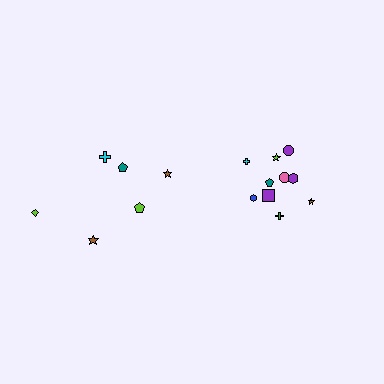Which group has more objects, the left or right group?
The right group.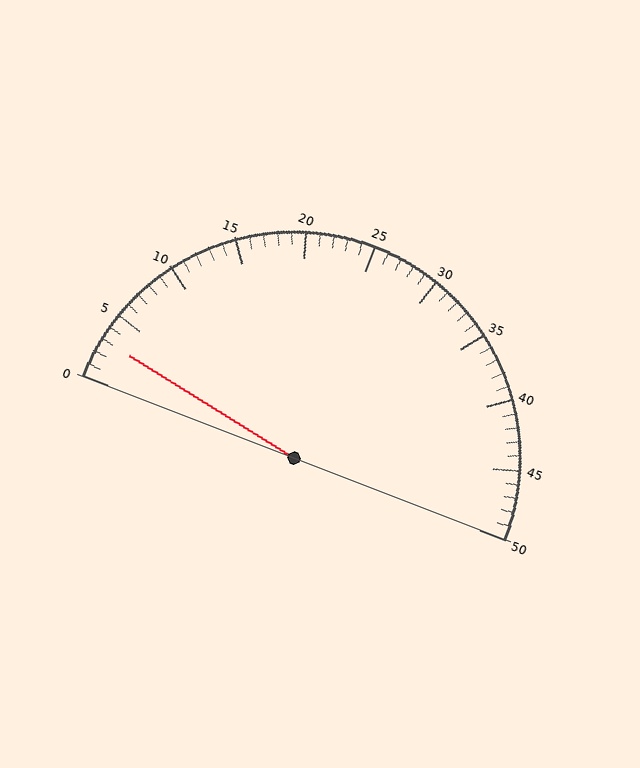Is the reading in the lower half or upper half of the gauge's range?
The reading is in the lower half of the range (0 to 50).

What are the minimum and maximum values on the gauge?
The gauge ranges from 0 to 50.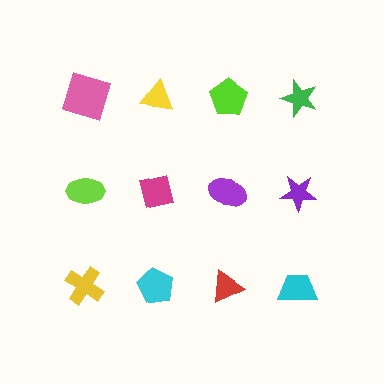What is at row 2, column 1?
A lime ellipse.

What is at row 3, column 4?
A cyan trapezoid.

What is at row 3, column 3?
A red triangle.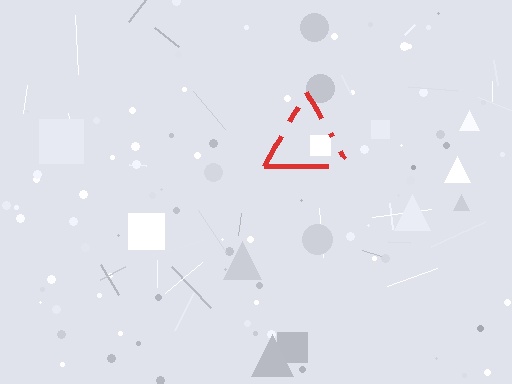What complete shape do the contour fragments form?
The contour fragments form a triangle.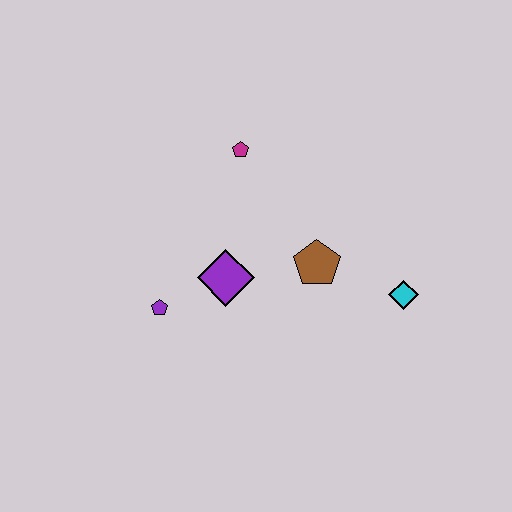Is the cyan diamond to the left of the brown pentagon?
No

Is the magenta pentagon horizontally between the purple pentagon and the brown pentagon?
Yes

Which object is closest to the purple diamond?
The purple pentagon is closest to the purple diamond.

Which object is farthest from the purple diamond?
The cyan diamond is farthest from the purple diamond.